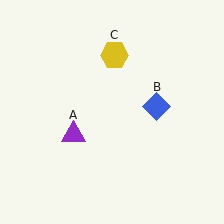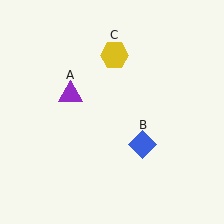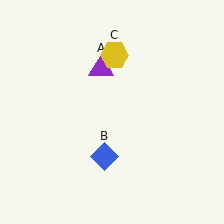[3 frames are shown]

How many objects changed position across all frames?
2 objects changed position: purple triangle (object A), blue diamond (object B).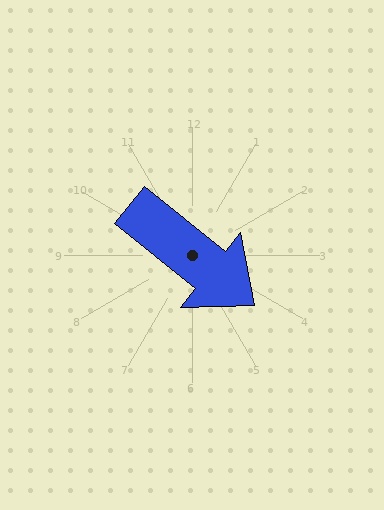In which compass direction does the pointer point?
Southeast.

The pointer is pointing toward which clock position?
Roughly 4 o'clock.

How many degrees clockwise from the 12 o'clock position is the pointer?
Approximately 129 degrees.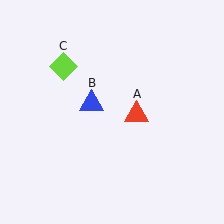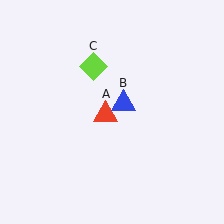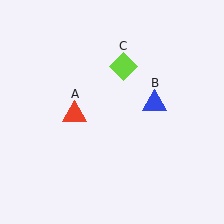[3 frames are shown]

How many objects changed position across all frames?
3 objects changed position: red triangle (object A), blue triangle (object B), lime diamond (object C).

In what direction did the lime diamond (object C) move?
The lime diamond (object C) moved right.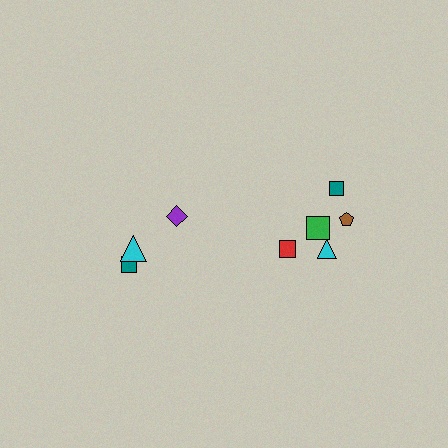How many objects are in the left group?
There are 3 objects.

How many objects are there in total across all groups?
There are 8 objects.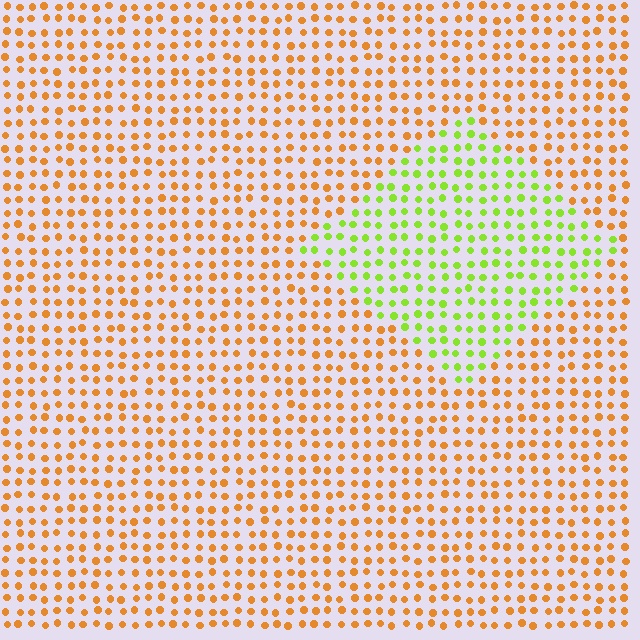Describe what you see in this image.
The image is filled with small orange elements in a uniform arrangement. A diamond-shaped region is visible where the elements are tinted to a slightly different hue, forming a subtle color boundary.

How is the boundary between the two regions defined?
The boundary is defined purely by a slight shift in hue (about 60 degrees). Spacing, size, and orientation are identical on both sides.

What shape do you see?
I see a diamond.